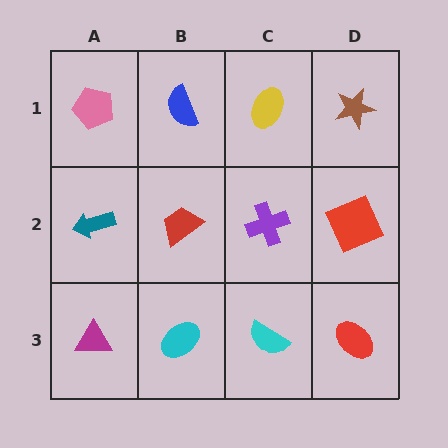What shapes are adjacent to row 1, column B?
A red trapezoid (row 2, column B), a pink pentagon (row 1, column A), a yellow ellipse (row 1, column C).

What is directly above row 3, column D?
A red square.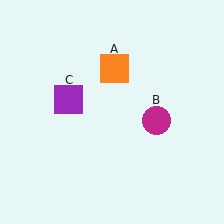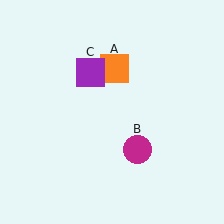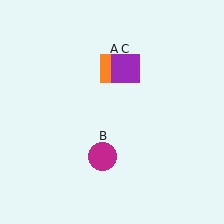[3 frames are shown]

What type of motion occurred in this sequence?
The magenta circle (object B), purple square (object C) rotated clockwise around the center of the scene.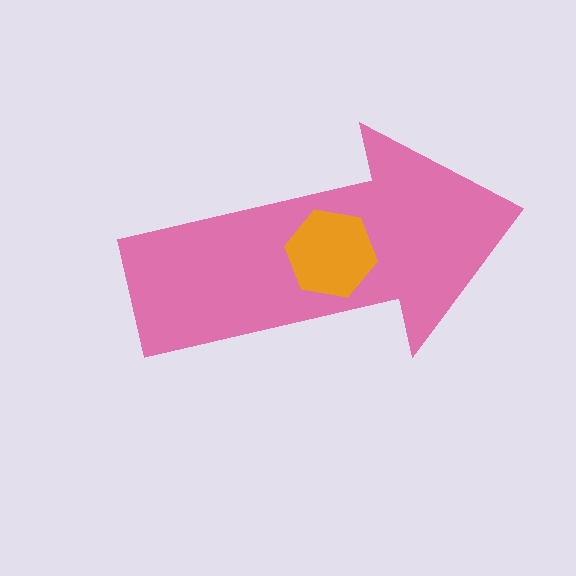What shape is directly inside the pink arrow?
The orange hexagon.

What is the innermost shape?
The orange hexagon.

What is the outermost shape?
The pink arrow.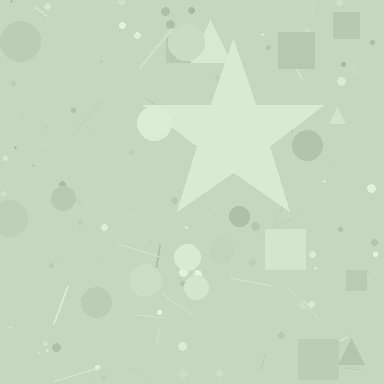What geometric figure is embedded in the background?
A star is embedded in the background.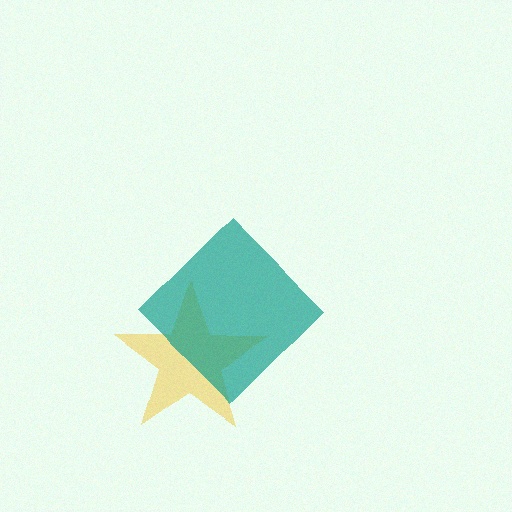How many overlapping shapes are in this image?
There are 2 overlapping shapes in the image.